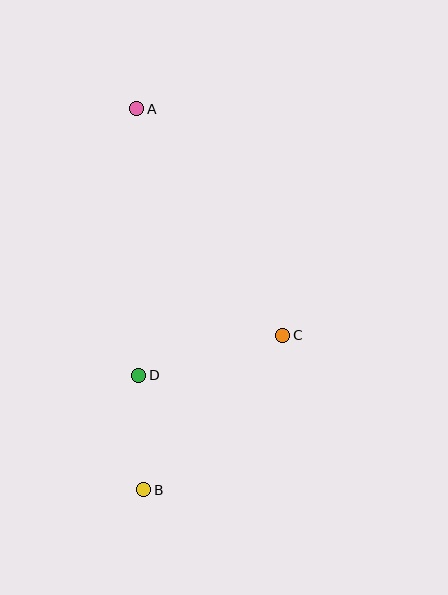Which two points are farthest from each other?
Points A and B are farthest from each other.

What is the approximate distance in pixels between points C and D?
The distance between C and D is approximately 149 pixels.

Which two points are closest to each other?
Points B and D are closest to each other.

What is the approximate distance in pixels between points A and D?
The distance between A and D is approximately 267 pixels.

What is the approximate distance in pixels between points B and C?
The distance between B and C is approximately 207 pixels.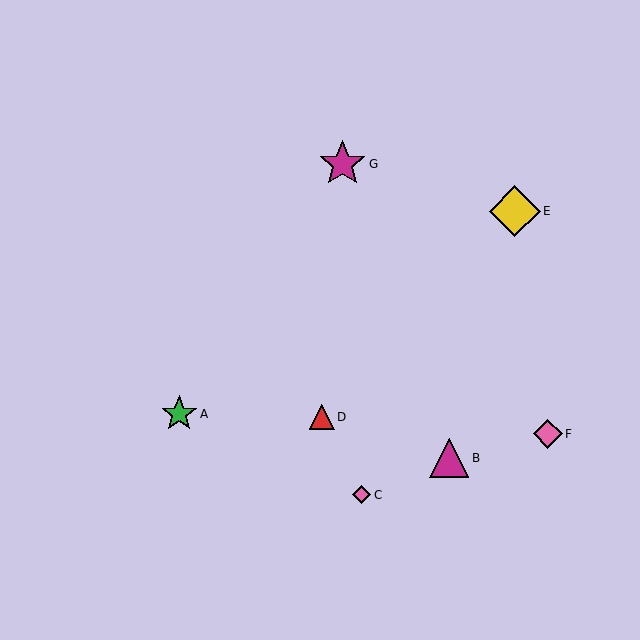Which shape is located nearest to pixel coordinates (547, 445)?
The pink diamond (labeled F) at (548, 434) is nearest to that location.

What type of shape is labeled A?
Shape A is a green star.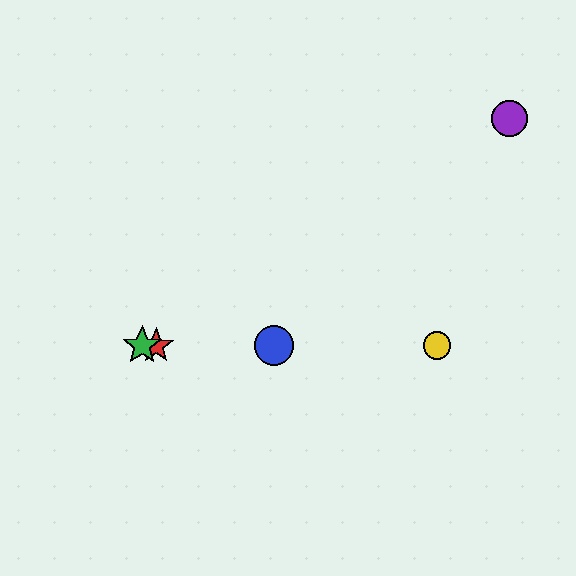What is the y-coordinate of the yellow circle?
The yellow circle is at y≈346.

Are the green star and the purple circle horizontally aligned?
No, the green star is at y≈346 and the purple circle is at y≈119.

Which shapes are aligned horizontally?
The red star, the blue circle, the green star, the yellow circle are aligned horizontally.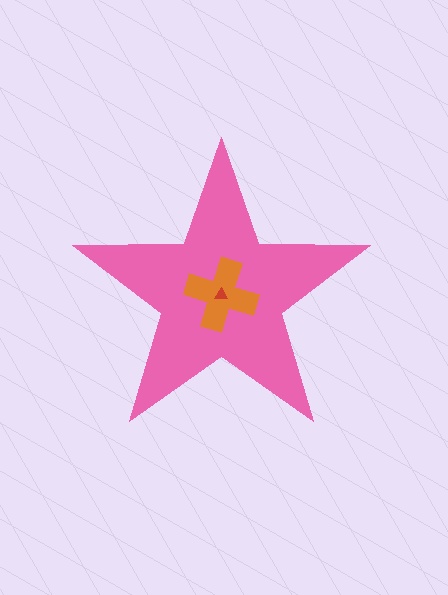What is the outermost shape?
The pink star.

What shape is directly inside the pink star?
The orange cross.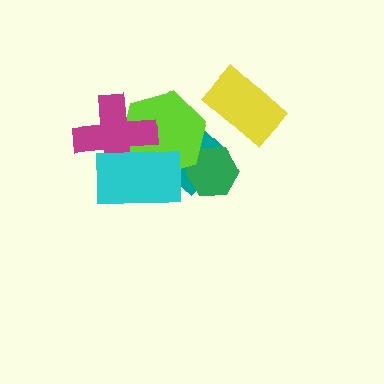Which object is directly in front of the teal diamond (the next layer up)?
The green hexagon is directly in front of the teal diamond.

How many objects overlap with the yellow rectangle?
0 objects overlap with the yellow rectangle.